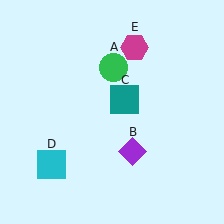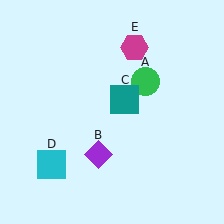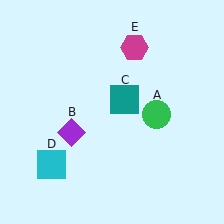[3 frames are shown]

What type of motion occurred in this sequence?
The green circle (object A), purple diamond (object B) rotated clockwise around the center of the scene.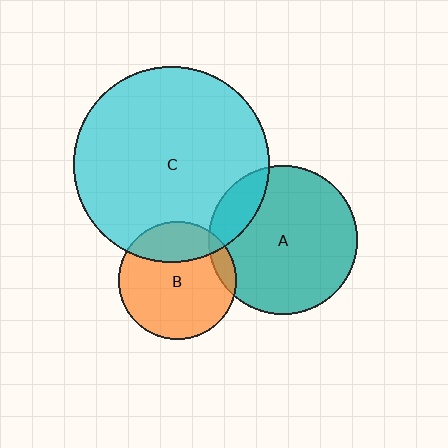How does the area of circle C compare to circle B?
Approximately 2.7 times.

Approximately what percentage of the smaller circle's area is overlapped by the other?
Approximately 25%.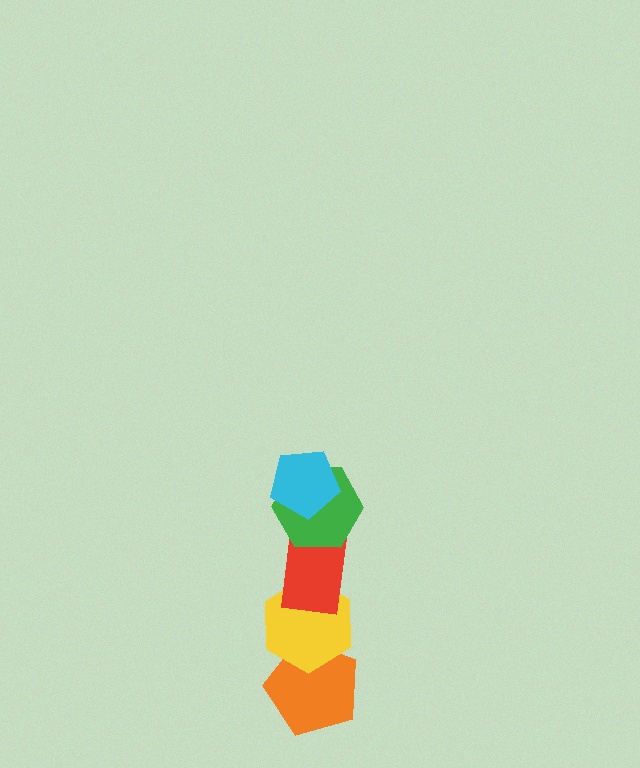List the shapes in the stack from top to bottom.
From top to bottom: the cyan pentagon, the green hexagon, the red rectangle, the yellow hexagon, the orange pentagon.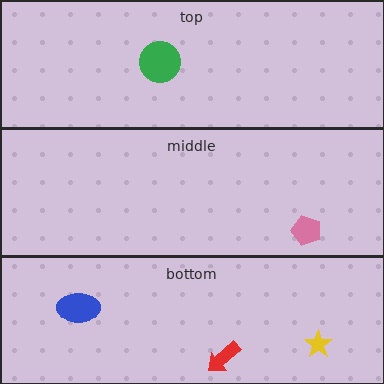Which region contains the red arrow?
The bottom region.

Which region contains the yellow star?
The bottom region.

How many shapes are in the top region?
1.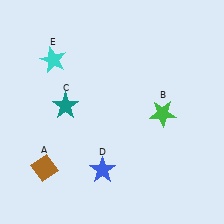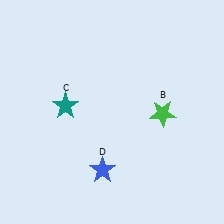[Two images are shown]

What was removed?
The brown diamond (A), the cyan star (E) were removed in Image 2.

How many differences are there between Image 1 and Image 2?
There are 2 differences between the two images.